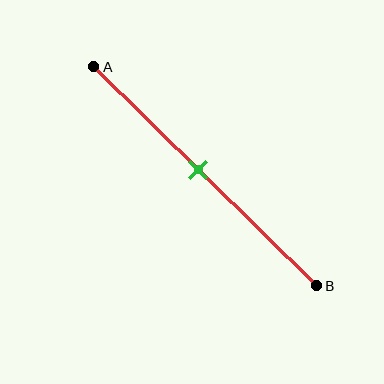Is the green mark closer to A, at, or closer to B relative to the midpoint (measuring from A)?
The green mark is closer to point A than the midpoint of segment AB.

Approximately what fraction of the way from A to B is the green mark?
The green mark is approximately 45% of the way from A to B.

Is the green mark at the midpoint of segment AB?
No, the mark is at about 45% from A, not at the 50% midpoint.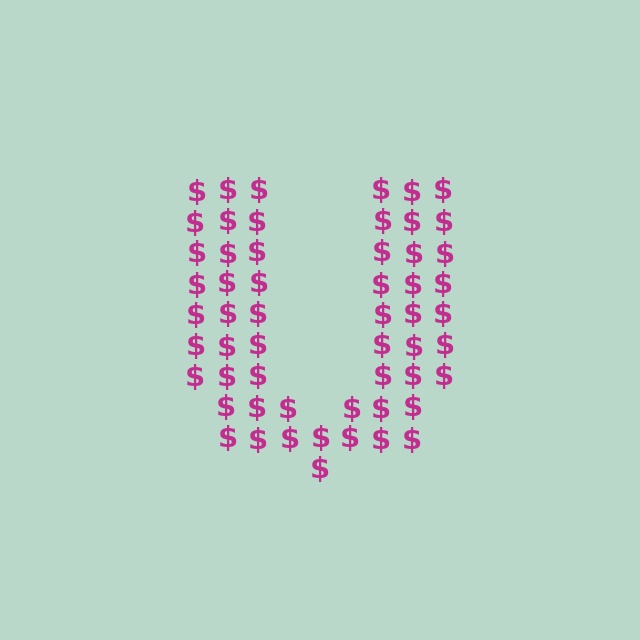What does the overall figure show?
The overall figure shows the letter U.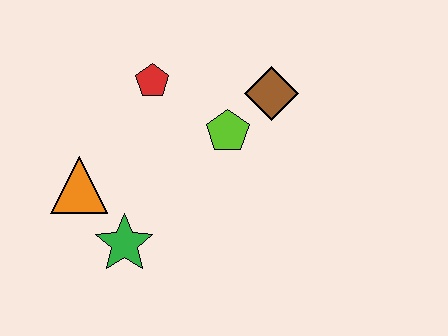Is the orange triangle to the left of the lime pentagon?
Yes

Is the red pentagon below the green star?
No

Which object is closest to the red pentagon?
The lime pentagon is closest to the red pentagon.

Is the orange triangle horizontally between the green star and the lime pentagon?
No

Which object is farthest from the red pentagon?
The green star is farthest from the red pentagon.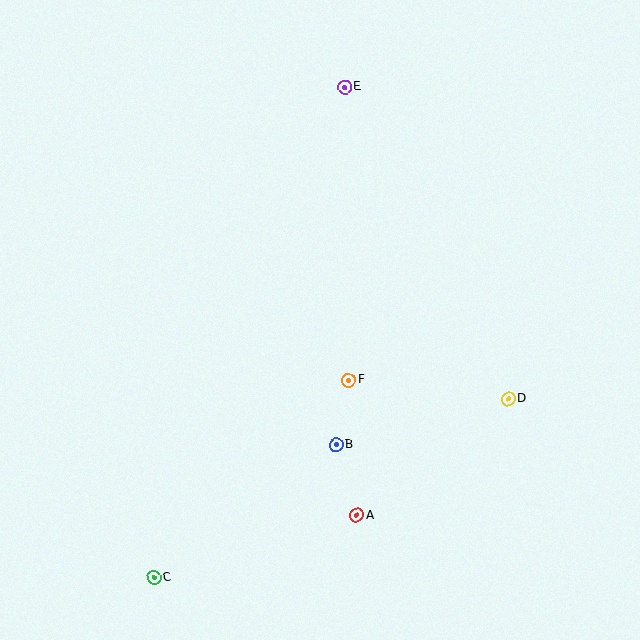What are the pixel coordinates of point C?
Point C is at (154, 578).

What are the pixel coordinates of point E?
Point E is at (345, 87).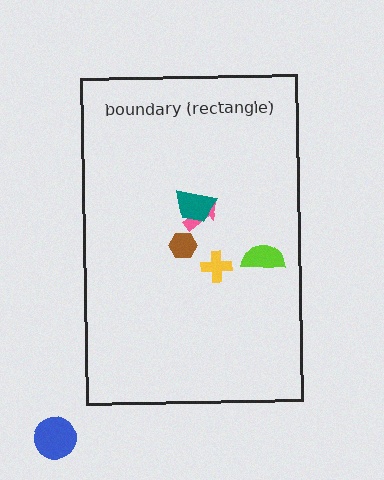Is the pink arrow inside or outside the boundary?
Inside.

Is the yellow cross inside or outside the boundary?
Inside.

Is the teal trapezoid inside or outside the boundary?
Inside.